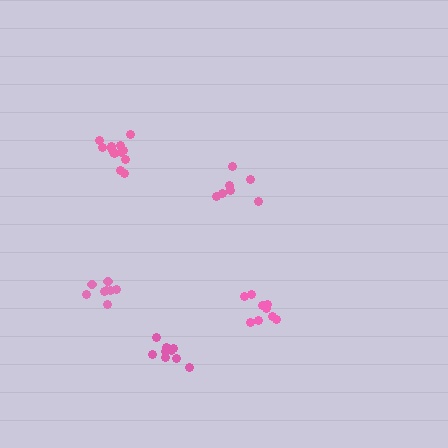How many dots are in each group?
Group 1: 13 dots, Group 2: 9 dots, Group 3: 9 dots, Group 4: 7 dots, Group 5: 8 dots (46 total).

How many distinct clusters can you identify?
There are 5 distinct clusters.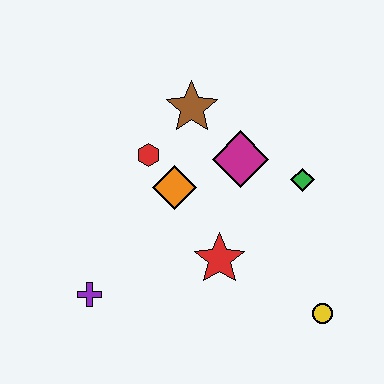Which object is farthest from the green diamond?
The purple cross is farthest from the green diamond.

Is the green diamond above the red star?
Yes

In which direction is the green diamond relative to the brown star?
The green diamond is to the right of the brown star.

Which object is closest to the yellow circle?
The red star is closest to the yellow circle.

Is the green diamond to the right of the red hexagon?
Yes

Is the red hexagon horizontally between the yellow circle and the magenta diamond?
No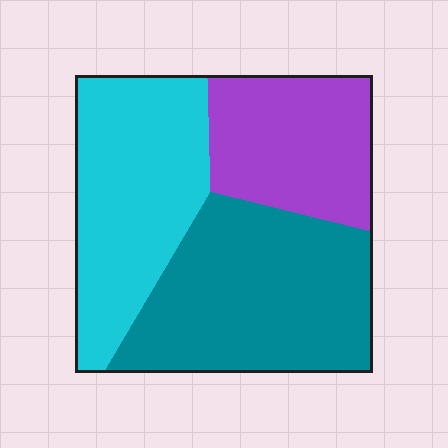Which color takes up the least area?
Purple, at roughly 25%.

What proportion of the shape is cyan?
Cyan takes up between a third and a half of the shape.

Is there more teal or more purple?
Teal.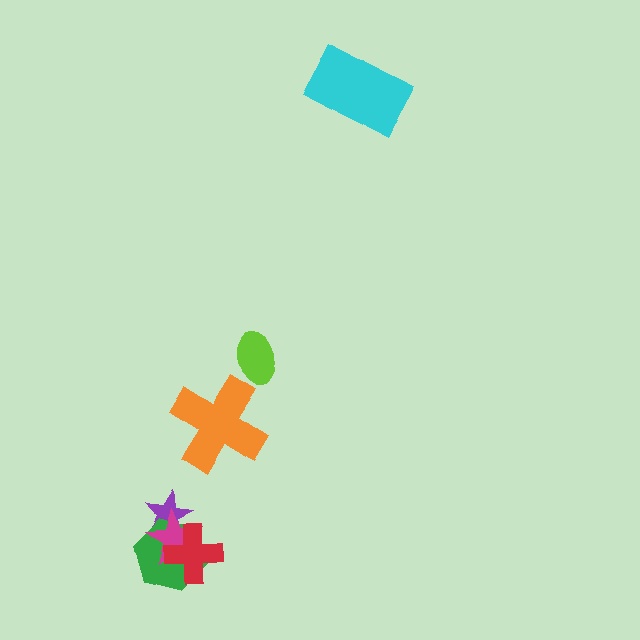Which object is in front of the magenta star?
The red cross is in front of the magenta star.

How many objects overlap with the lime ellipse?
0 objects overlap with the lime ellipse.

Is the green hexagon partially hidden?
Yes, it is partially covered by another shape.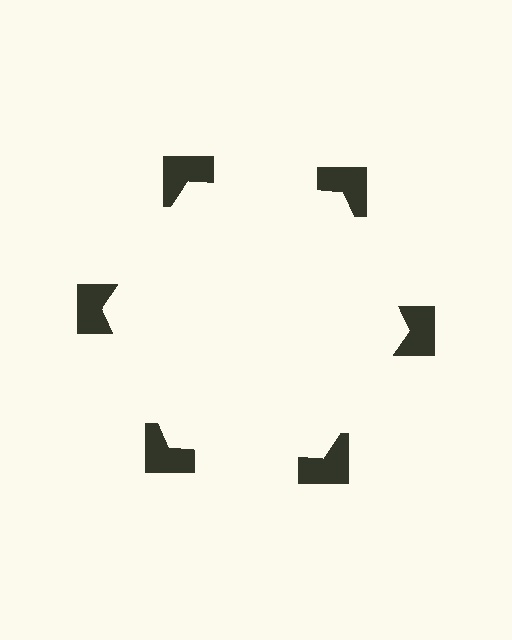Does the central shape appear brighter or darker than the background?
It typically appears slightly brighter than the background, even though no actual brightness change is drawn.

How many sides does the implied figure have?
6 sides.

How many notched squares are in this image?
There are 6 — one at each vertex of the illusory hexagon.